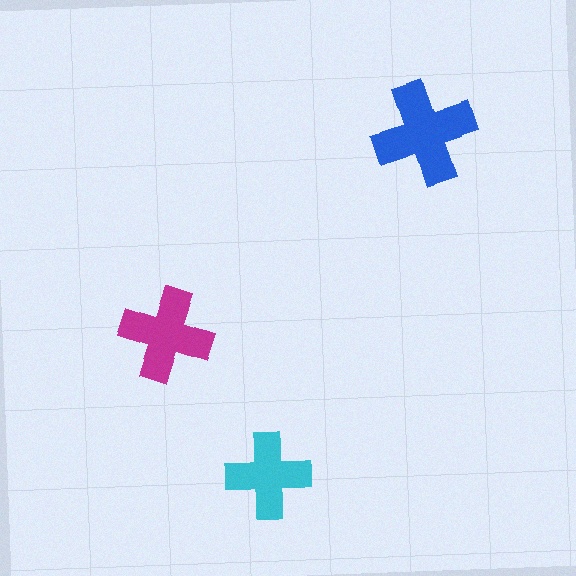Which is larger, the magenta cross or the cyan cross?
The magenta one.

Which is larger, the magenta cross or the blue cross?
The blue one.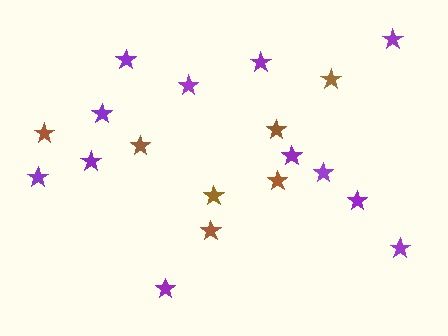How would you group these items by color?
There are 2 groups: one group of brown stars (7) and one group of purple stars (12).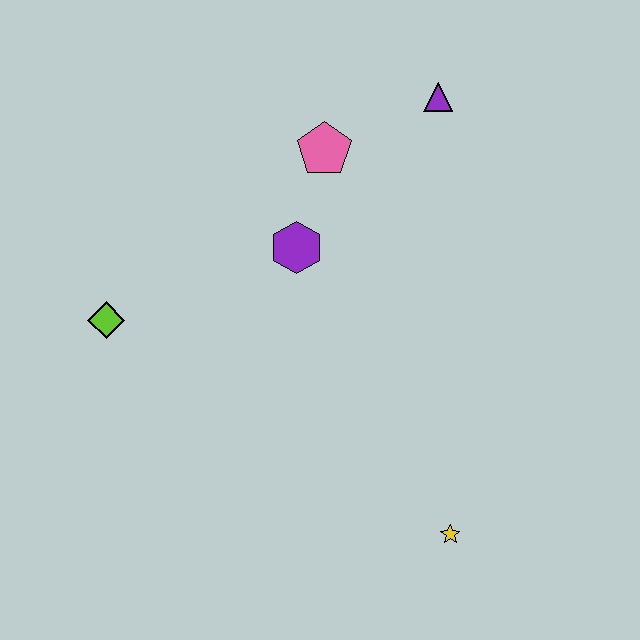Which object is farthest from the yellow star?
The purple triangle is farthest from the yellow star.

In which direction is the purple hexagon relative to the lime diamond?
The purple hexagon is to the right of the lime diamond.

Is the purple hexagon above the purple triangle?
No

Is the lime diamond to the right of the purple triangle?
No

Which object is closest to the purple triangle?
The pink pentagon is closest to the purple triangle.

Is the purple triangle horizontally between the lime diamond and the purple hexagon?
No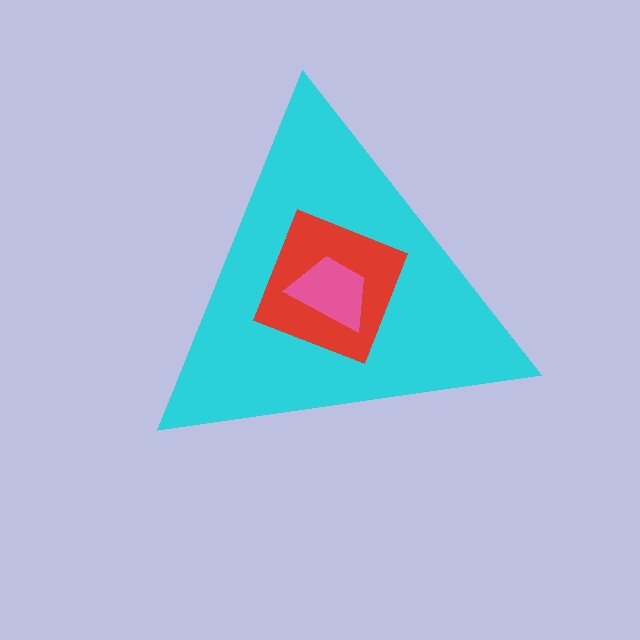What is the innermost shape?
The pink trapezoid.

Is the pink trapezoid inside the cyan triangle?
Yes.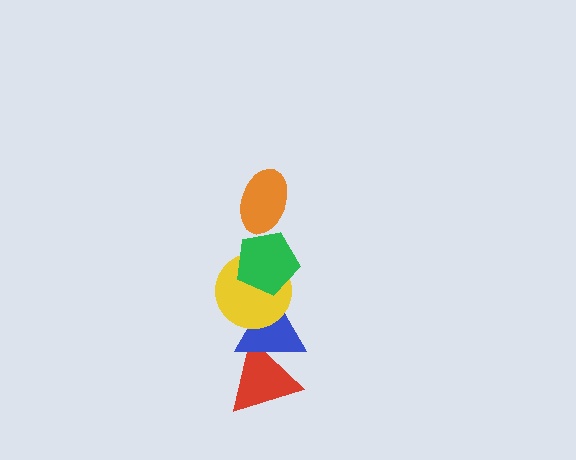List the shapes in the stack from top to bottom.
From top to bottom: the orange ellipse, the green pentagon, the yellow circle, the blue triangle, the red triangle.